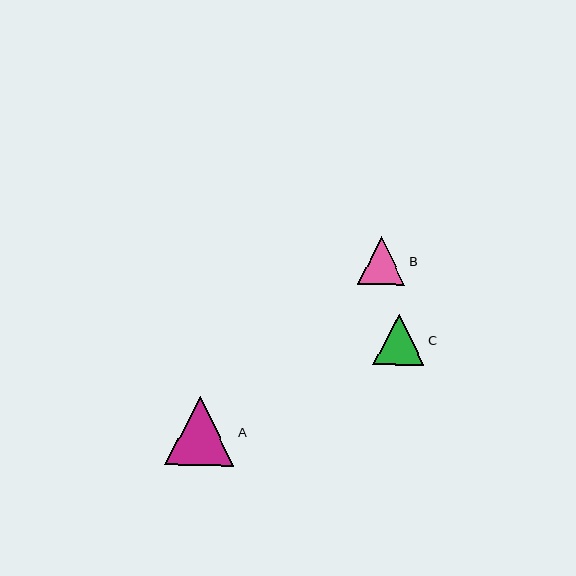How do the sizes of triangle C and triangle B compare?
Triangle C and triangle B are approximately the same size.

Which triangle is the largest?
Triangle A is the largest with a size of approximately 69 pixels.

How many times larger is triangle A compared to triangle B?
Triangle A is approximately 1.5 times the size of triangle B.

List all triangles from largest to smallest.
From largest to smallest: A, C, B.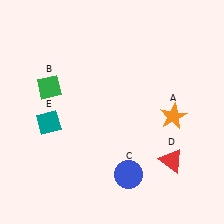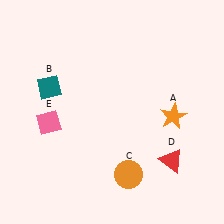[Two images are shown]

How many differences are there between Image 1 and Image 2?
There are 3 differences between the two images.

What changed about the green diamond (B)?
In Image 1, B is green. In Image 2, it changed to teal.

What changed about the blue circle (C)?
In Image 1, C is blue. In Image 2, it changed to orange.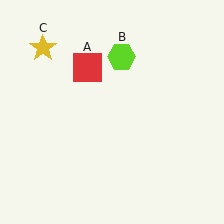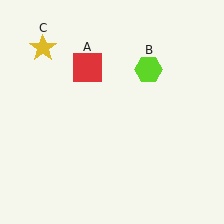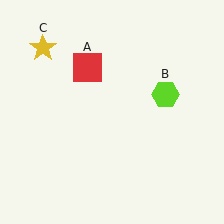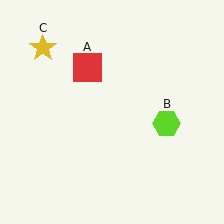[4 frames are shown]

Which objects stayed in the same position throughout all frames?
Red square (object A) and yellow star (object C) remained stationary.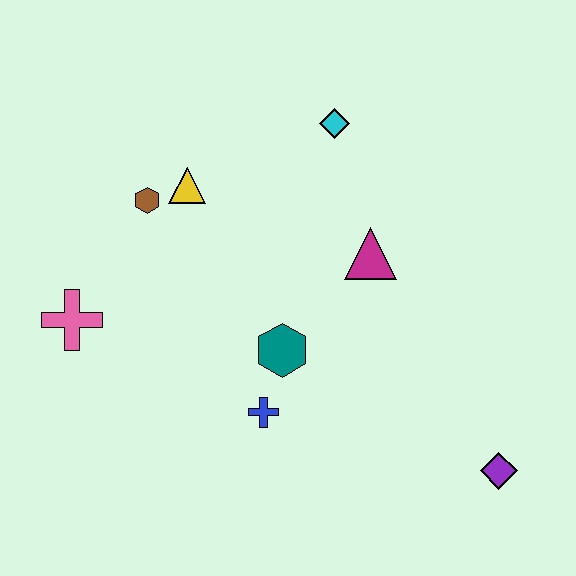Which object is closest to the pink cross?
The brown hexagon is closest to the pink cross.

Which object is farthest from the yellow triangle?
The purple diamond is farthest from the yellow triangle.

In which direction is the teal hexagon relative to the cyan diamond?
The teal hexagon is below the cyan diamond.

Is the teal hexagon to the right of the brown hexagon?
Yes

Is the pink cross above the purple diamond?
Yes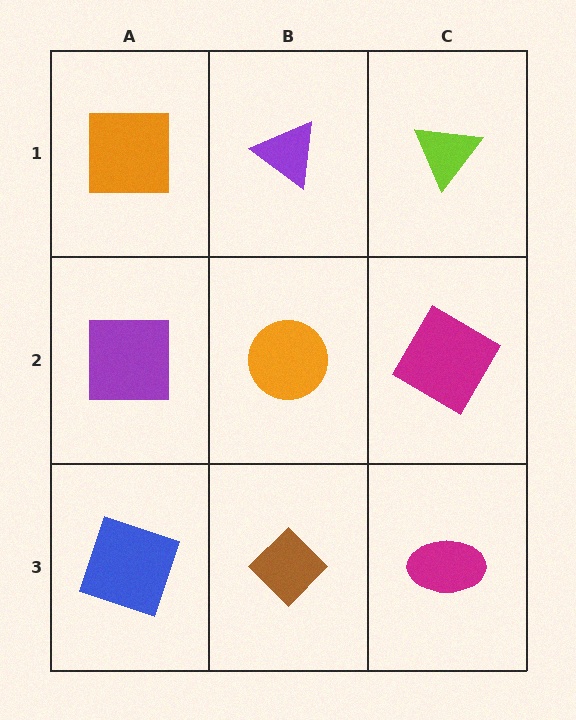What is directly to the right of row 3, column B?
A magenta ellipse.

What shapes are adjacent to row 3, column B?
An orange circle (row 2, column B), a blue square (row 3, column A), a magenta ellipse (row 3, column C).